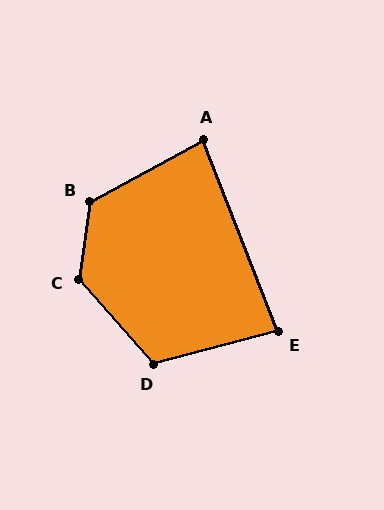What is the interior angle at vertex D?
Approximately 117 degrees (obtuse).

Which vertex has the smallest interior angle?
A, at approximately 83 degrees.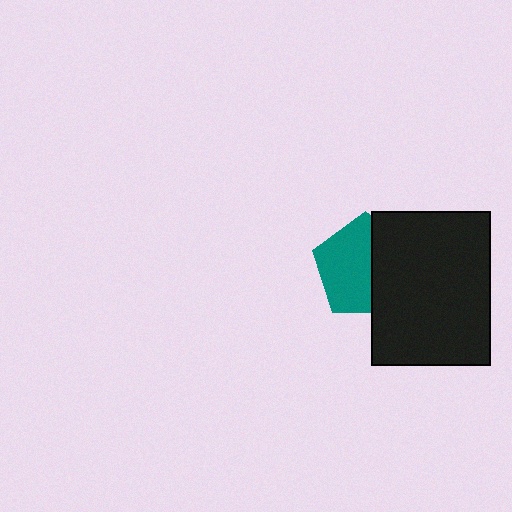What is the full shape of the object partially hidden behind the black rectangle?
The partially hidden object is a teal pentagon.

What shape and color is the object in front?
The object in front is a black rectangle.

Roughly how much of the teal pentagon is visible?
About half of it is visible (roughly 58%).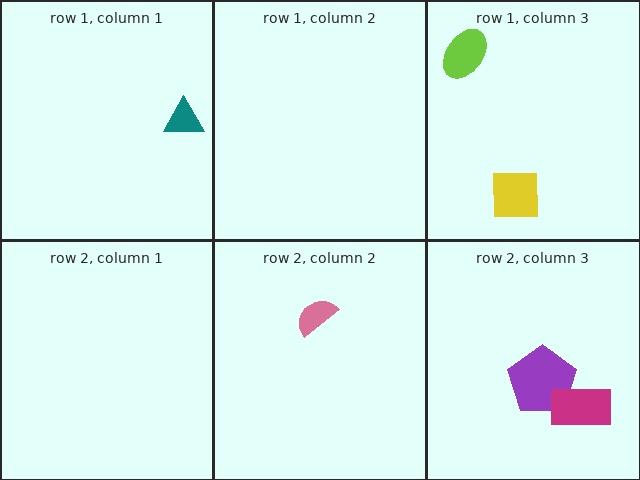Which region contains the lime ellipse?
The row 1, column 3 region.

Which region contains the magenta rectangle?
The row 2, column 3 region.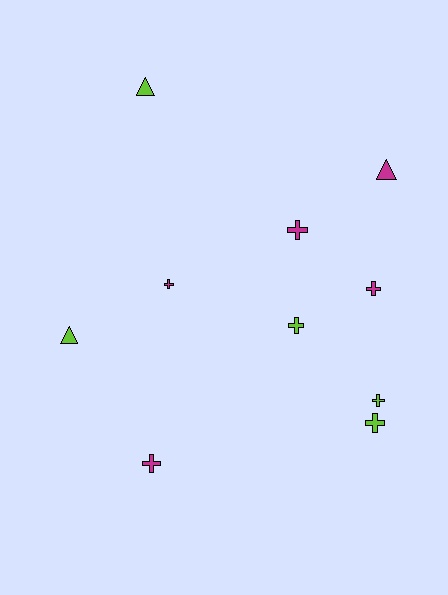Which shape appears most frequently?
Cross, with 7 objects.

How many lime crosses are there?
There are 3 lime crosses.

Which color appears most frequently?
Magenta, with 5 objects.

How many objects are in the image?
There are 10 objects.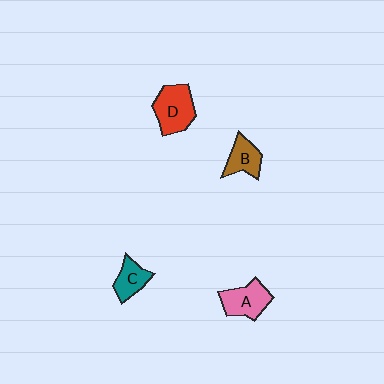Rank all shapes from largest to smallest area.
From largest to smallest: D (red), A (pink), B (brown), C (teal).